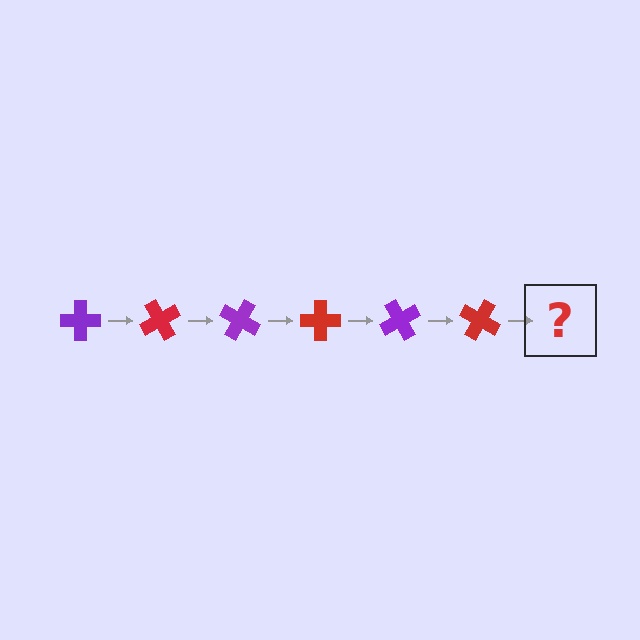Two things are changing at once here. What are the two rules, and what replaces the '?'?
The two rules are that it rotates 60 degrees each step and the color cycles through purple and red. The '?' should be a purple cross, rotated 360 degrees from the start.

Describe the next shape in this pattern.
It should be a purple cross, rotated 360 degrees from the start.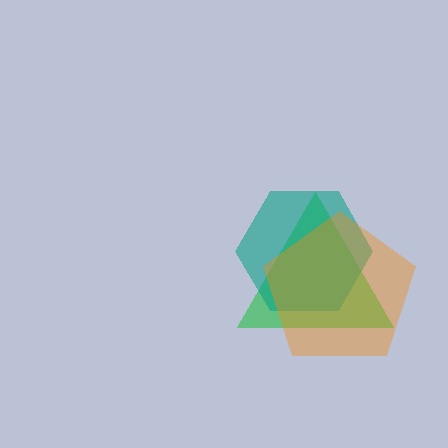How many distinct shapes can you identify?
There are 3 distinct shapes: a green triangle, a teal hexagon, an orange pentagon.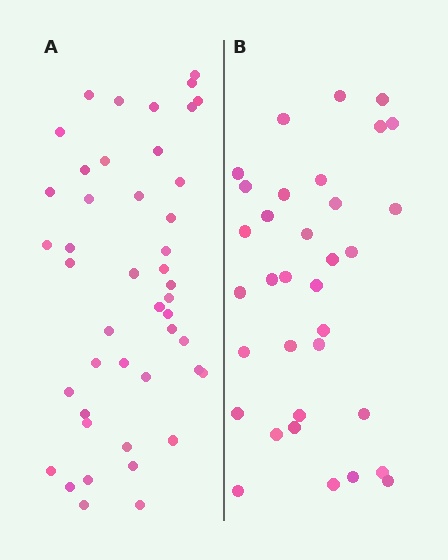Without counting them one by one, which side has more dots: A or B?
Region A (the left region) has more dots.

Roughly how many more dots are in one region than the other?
Region A has roughly 12 or so more dots than region B.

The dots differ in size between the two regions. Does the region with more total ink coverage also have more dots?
No. Region B has more total ink coverage because its dots are larger, but region A actually contains more individual dots. Total area can be misleading — the number of items is what matters here.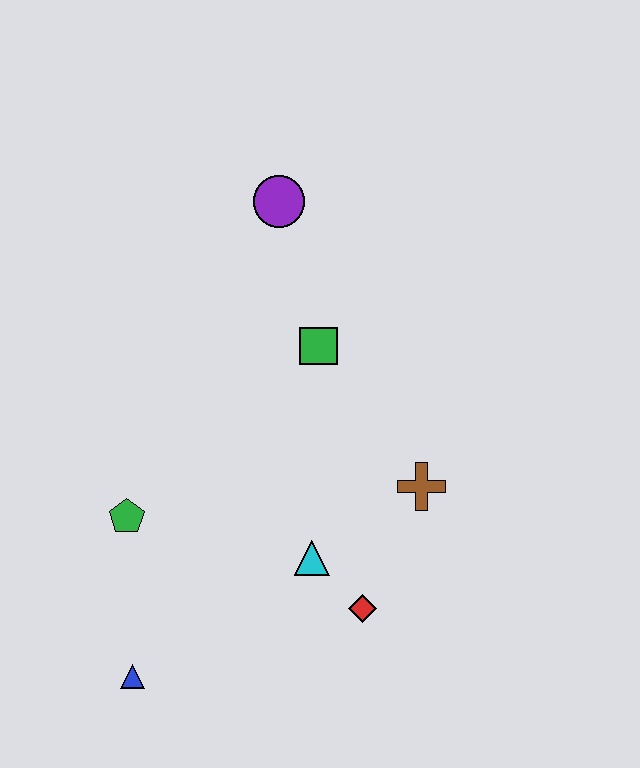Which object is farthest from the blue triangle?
The purple circle is farthest from the blue triangle.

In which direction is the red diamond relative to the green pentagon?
The red diamond is to the right of the green pentagon.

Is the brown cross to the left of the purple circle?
No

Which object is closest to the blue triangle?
The green pentagon is closest to the blue triangle.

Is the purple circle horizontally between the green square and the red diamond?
No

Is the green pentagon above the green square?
No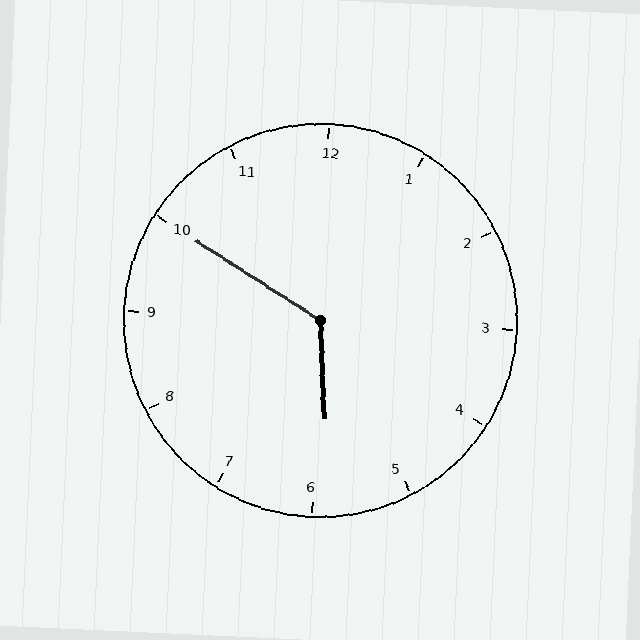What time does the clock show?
5:50.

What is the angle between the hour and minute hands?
Approximately 125 degrees.